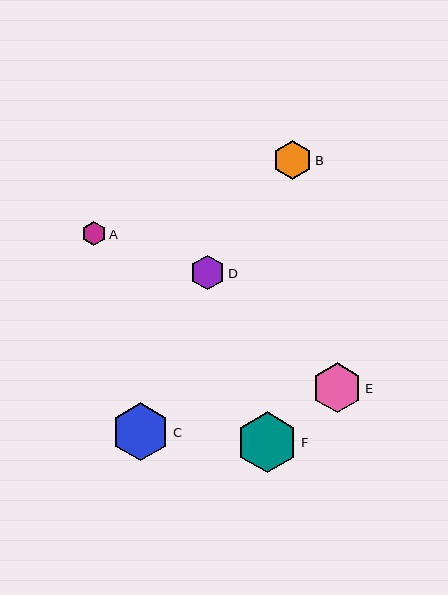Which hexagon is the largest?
Hexagon F is the largest with a size of approximately 61 pixels.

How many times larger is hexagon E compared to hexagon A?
Hexagon E is approximately 2.1 times the size of hexagon A.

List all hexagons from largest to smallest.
From largest to smallest: F, C, E, B, D, A.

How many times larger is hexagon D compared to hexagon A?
Hexagon D is approximately 1.4 times the size of hexagon A.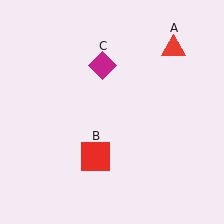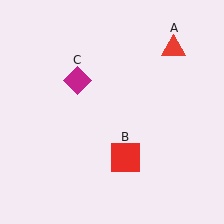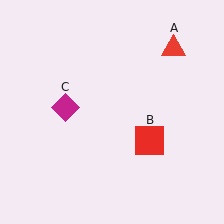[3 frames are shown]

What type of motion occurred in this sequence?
The red square (object B), magenta diamond (object C) rotated counterclockwise around the center of the scene.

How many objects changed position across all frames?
2 objects changed position: red square (object B), magenta diamond (object C).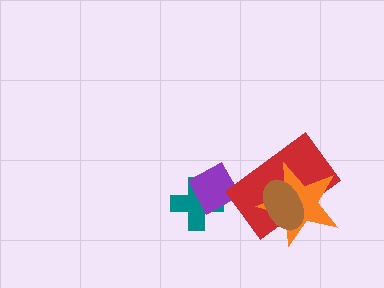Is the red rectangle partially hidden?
Yes, it is partially covered by another shape.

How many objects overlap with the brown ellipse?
2 objects overlap with the brown ellipse.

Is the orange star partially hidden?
Yes, it is partially covered by another shape.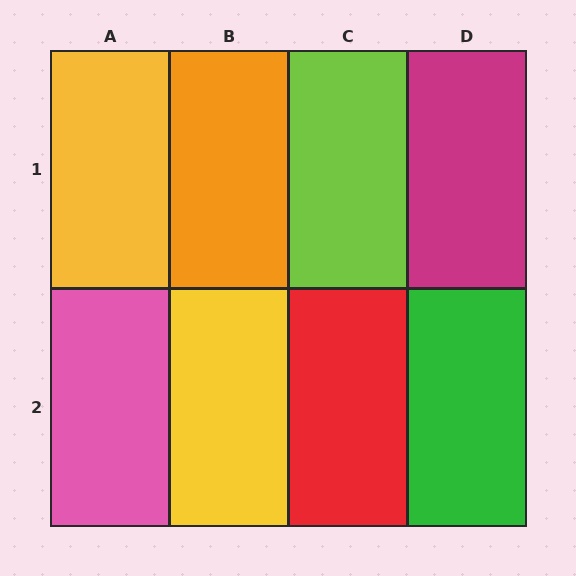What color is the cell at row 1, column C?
Lime.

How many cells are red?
1 cell is red.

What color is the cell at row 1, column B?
Orange.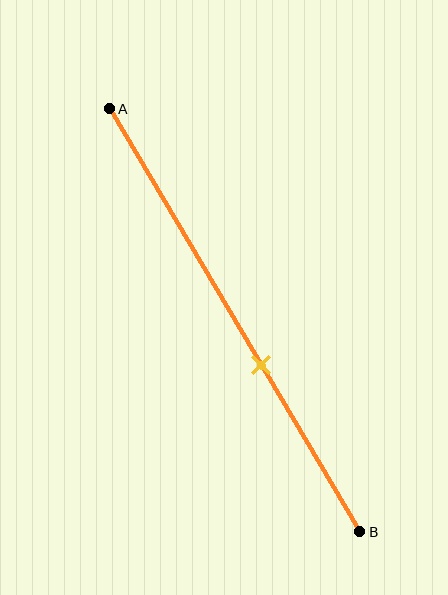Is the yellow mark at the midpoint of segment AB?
No, the mark is at about 60% from A, not at the 50% midpoint.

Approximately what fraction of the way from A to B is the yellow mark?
The yellow mark is approximately 60% of the way from A to B.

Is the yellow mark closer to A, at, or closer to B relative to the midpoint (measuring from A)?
The yellow mark is closer to point B than the midpoint of segment AB.